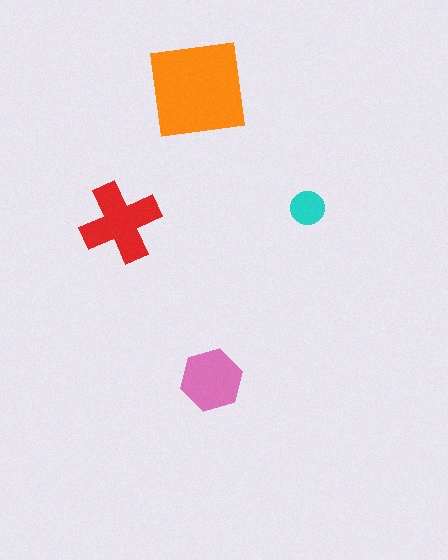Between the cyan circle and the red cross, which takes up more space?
The red cross.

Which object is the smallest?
The cyan circle.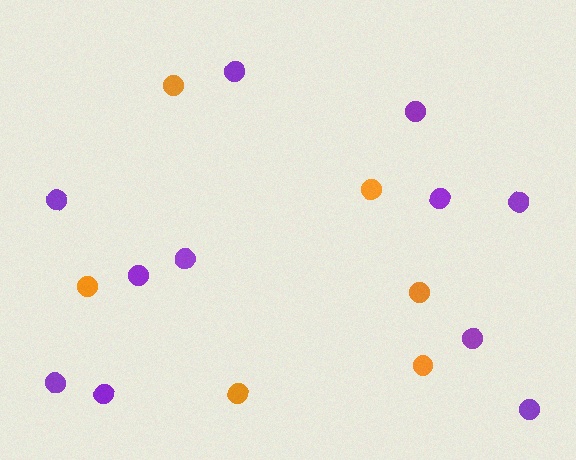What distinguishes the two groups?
There are 2 groups: one group of orange circles (6) and one group of purple circles (11).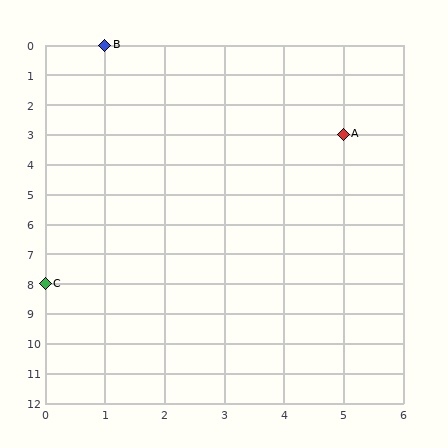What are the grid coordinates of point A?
Point A is at grid coordinates (5, 3).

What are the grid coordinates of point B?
Point B is at grid coordinates (1, 0).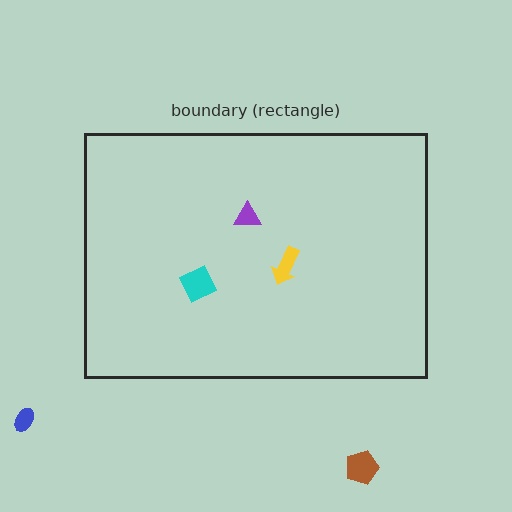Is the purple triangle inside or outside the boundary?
Inside.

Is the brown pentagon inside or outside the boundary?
Outside.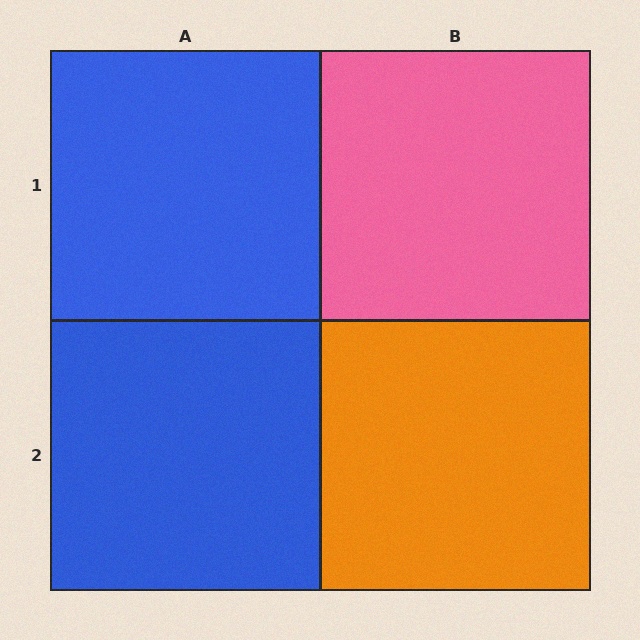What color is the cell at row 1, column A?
Blue.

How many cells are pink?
1 cell is pink.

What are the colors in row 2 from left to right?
Blue, orange.